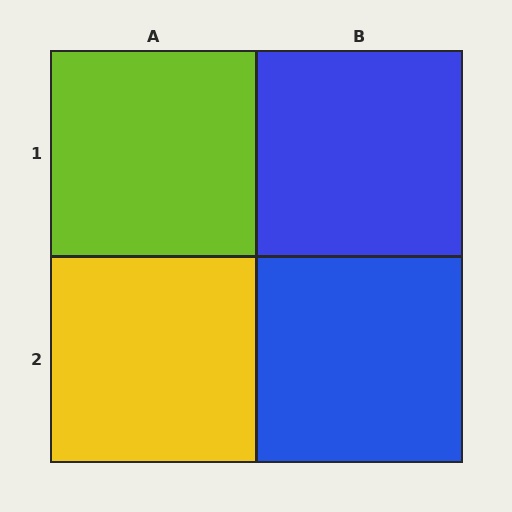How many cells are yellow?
1 cell is yellow.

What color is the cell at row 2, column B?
Blue.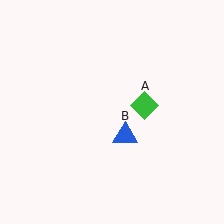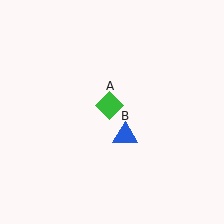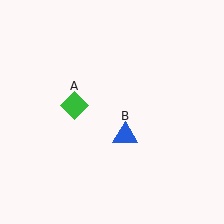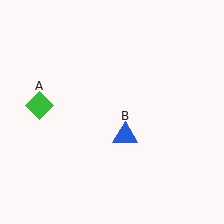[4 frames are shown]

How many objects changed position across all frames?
1 object changed position: green diamond (object A).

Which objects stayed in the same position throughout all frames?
Blue triangle (object B) remained stationary.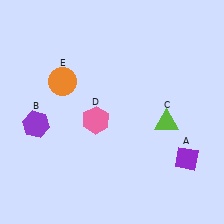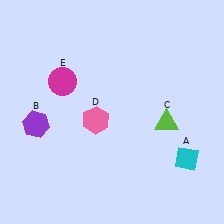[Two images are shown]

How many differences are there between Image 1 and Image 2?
There are 2 differences between the two images.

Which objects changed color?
A changed from purple to cyan. E changed from orange to magenta.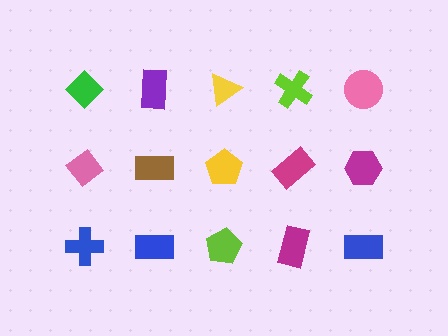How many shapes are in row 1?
5 shapes.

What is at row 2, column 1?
A pink diamond.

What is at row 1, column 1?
A green diamond.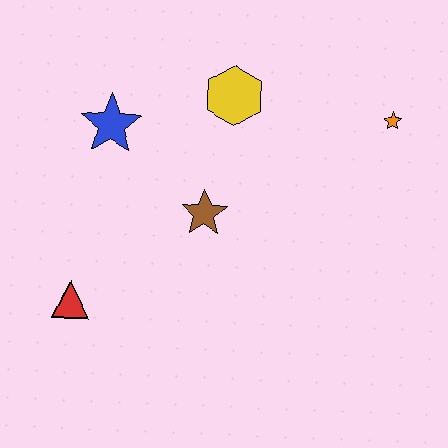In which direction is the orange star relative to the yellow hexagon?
The orange star is to the right of the yellow hexagon.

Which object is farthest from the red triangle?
The orange star is farthest from the red triangle.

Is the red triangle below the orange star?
Yes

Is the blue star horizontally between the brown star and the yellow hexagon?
No